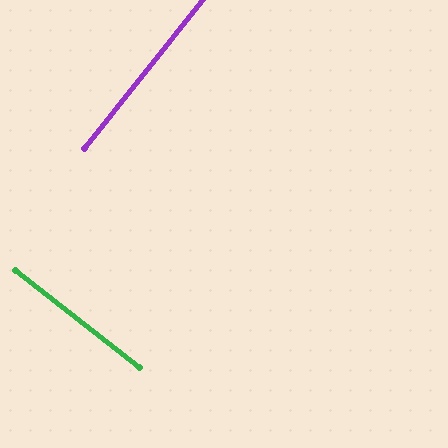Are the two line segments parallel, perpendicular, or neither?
Perpendicular — they meet at approximately 89°.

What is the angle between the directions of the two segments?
Approximately 89 degrees.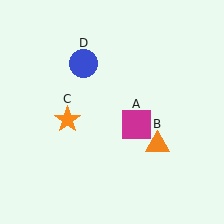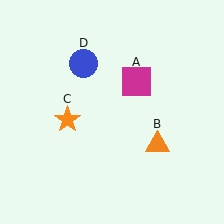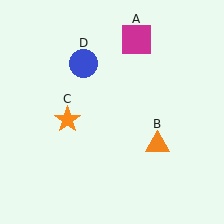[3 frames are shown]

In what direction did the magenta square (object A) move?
The magenta square (object A) moved up.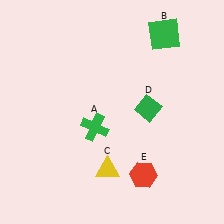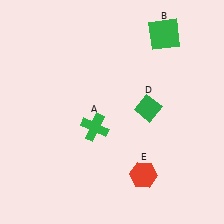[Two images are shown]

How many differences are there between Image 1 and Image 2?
There is 1 difference between the two images.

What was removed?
The yellow triangle (C) was removed in Image 2.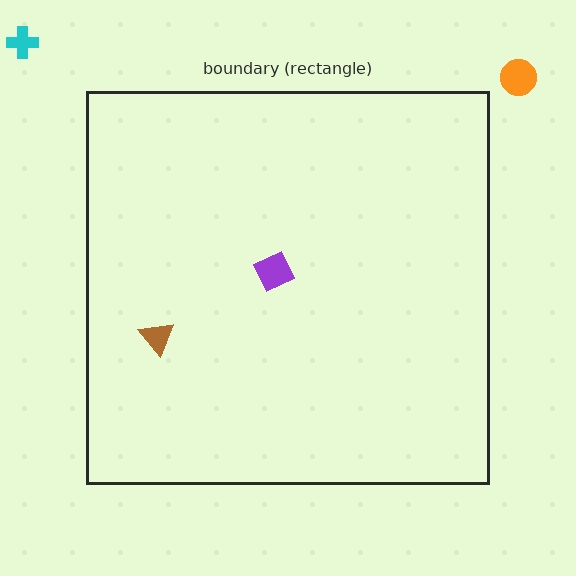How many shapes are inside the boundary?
2 inside, 2 outside.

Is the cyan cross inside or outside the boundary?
Outside.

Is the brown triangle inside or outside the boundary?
Inside.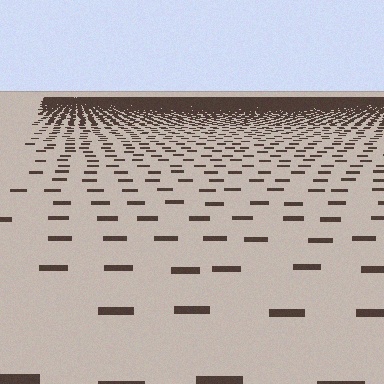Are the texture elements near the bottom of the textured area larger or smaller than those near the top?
Larger. Near the bottom, elements are closer to the viewer and appear at a bigger on-screen size.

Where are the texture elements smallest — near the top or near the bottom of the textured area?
Near the top.